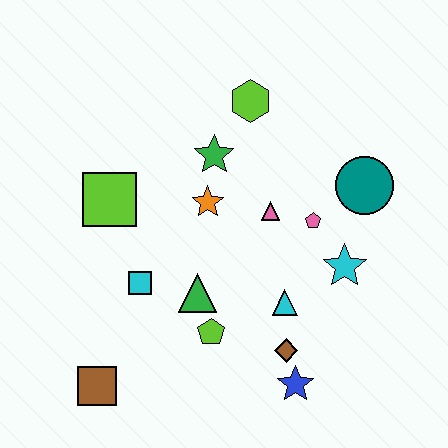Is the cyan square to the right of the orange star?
No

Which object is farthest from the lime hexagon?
The brown square is farthest from the lime hexagon.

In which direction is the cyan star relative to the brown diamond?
The cyan star is above the brown diamond.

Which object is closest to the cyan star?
The pink pentagon is closest to the cyan star.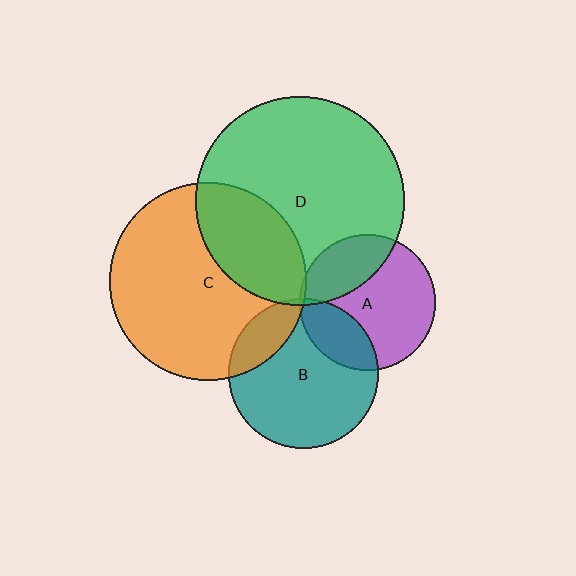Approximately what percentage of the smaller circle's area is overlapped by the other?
Approximately 25%.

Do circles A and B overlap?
Yes.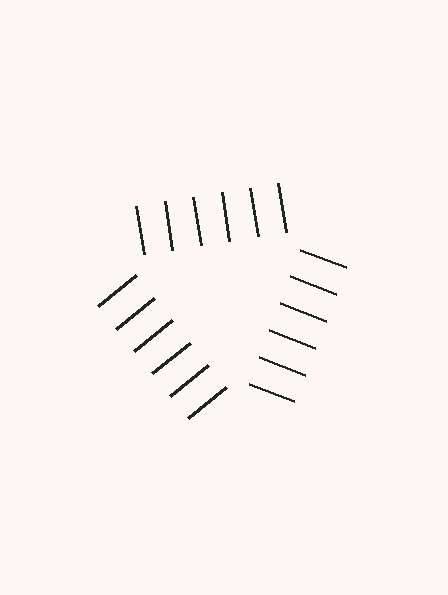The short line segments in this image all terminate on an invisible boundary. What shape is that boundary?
An illusory triangle — the line segments terminate on its edges but no continuous stroke is drawn.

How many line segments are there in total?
18 — 6 along each of the 3 edges.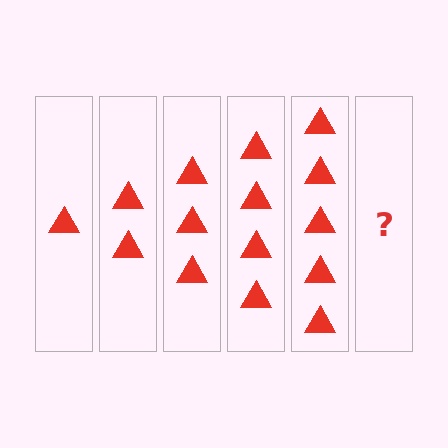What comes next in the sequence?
The next element should be 6 triangles.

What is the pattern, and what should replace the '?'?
The pattern is that each step adds one more triangle. The '?' should be 6 triangles.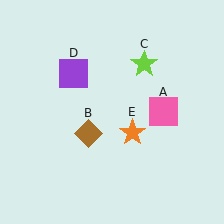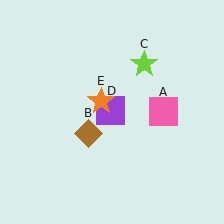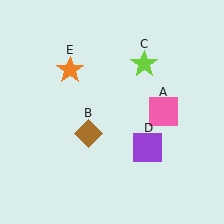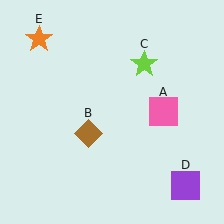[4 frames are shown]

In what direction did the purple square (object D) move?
The purple square (object D) moved down and to the right.